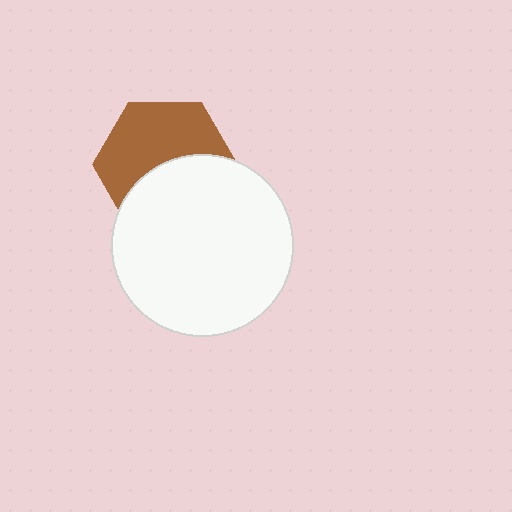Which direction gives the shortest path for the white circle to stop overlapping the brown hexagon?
Moving down gives the shortest separation.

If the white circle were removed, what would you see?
You would see the complete brown hexagon.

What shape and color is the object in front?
The object in front is a white circle.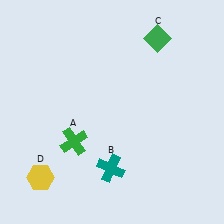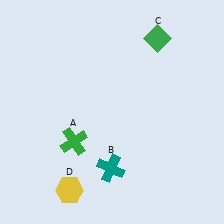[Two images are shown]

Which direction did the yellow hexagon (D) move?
The yellow hexagon (D) moved right.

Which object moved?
The yellow hexagon (D) moved right.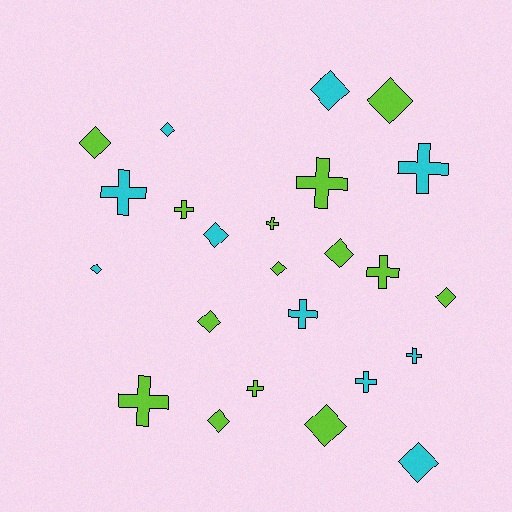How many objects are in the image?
There are 24 objects.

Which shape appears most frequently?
Diamond, with 13 objects.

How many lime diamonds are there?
There are 8 lime diamonds.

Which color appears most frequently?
Lime, with 14 objects.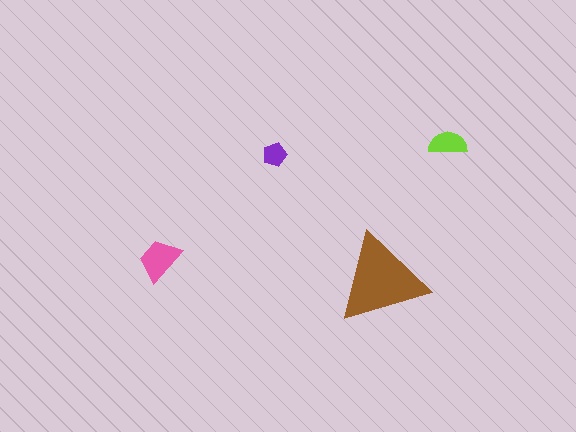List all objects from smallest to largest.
The purple pentagon, the lime semicircle, the pink trapezoid, the brown triangle.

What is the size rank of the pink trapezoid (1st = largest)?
2nd.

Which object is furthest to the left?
The pink trapezoid is leftmost.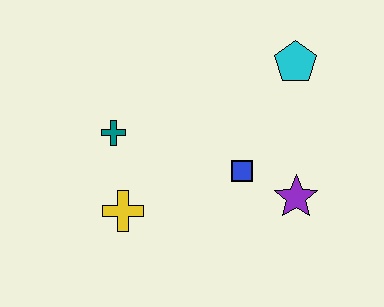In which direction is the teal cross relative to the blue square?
The teal cross is to the left of the blue square.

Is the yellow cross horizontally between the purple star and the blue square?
No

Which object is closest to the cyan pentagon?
The blue square is closest to the cyan pentagon.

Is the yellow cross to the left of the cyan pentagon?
Yes